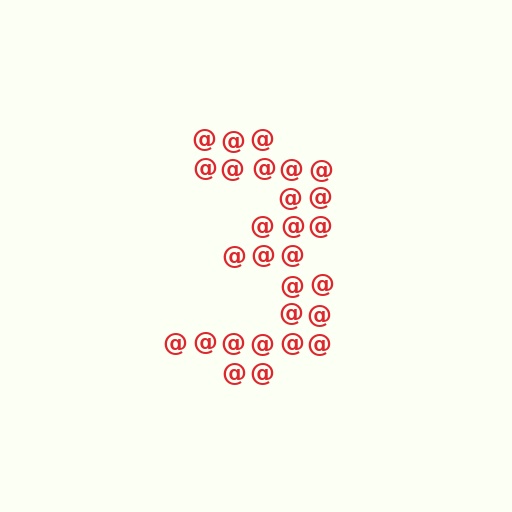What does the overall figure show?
The overall figure shows the digit 3.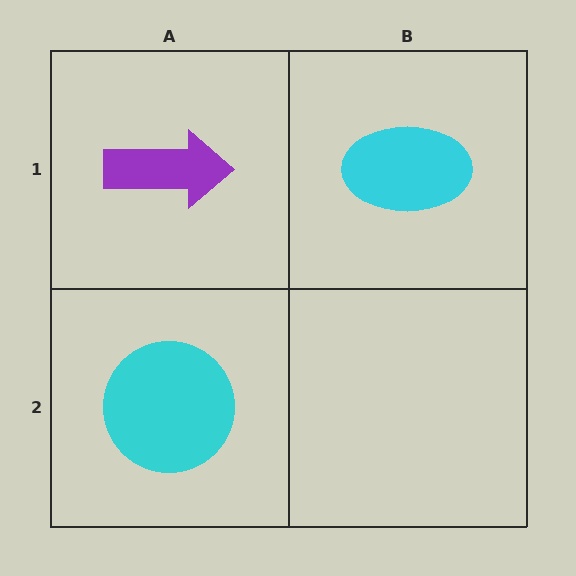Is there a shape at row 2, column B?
No, that cell is empty.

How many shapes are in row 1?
2 shapes.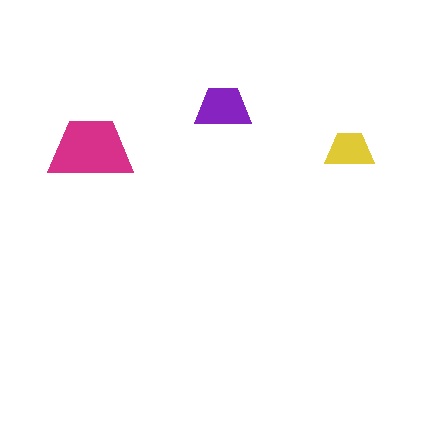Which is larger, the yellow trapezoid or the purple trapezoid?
The purple one.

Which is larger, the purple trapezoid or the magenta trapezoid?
The magenta one.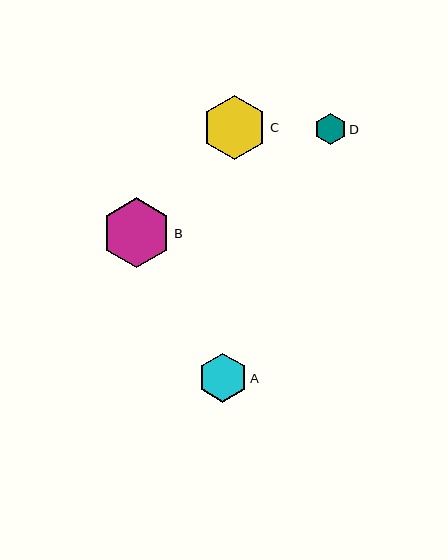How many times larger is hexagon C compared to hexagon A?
Hexagon C is approximately 1.3 times the size of hexagon A.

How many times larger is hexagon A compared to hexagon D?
Hexagon A is approximately 1.5 times the size of hexagon D.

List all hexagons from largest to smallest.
From largest to smallest: B, C, A, D.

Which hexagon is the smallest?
Hexagon D is the smallest with a size of approximately 32 pixels.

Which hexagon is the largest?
Hexagon B is the largest with a size of approximately 70 pixels.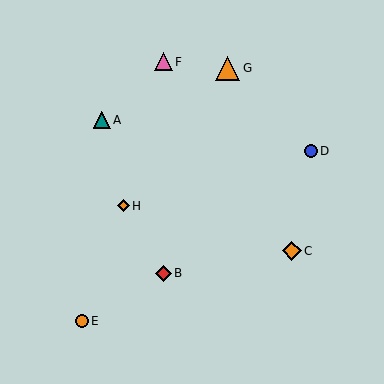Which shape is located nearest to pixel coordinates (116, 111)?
The teal triangle (labeled A) at (102, 120) is nearest to that location.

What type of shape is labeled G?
Shape G is an orange triangle.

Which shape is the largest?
The orange triangle (labeled G) is the largest.